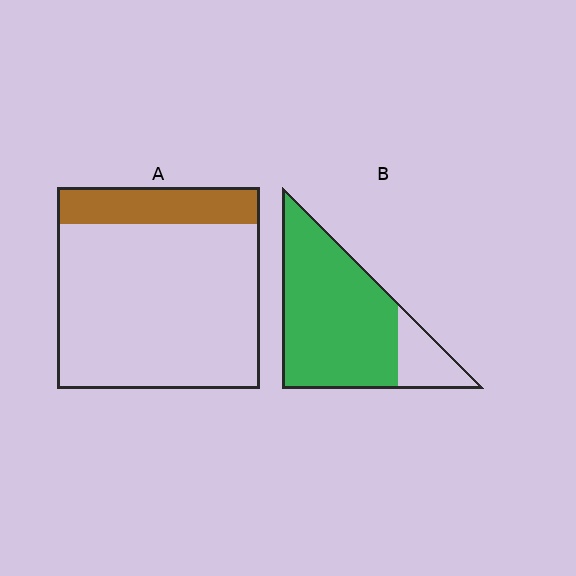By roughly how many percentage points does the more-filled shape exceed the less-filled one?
By roughly 65 percentage points (B over A).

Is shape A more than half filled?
No.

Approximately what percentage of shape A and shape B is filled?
A is approximately 20% and B is approximately 80%.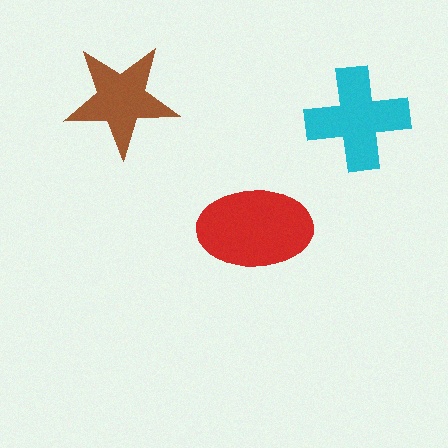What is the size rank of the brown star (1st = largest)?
3rd.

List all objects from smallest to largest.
The brown star, the cyan cross, the red ellipse.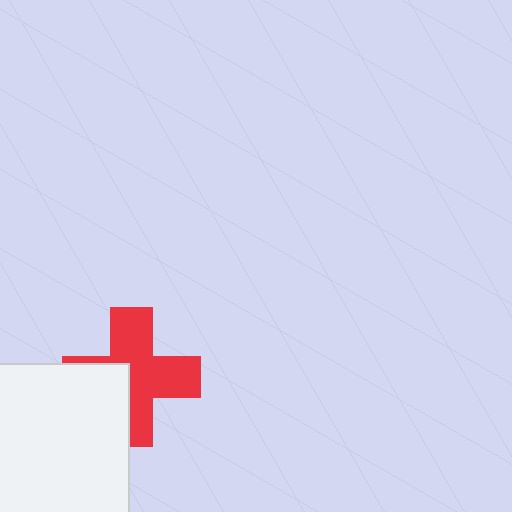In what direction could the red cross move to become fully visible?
The red cross could move right. That would shift it out from behind the white square entirely.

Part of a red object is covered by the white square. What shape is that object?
It is a cross.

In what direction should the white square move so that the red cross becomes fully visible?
The white square should move left. That is the shortest direction to clear the overlap and leave the red cross fully visible.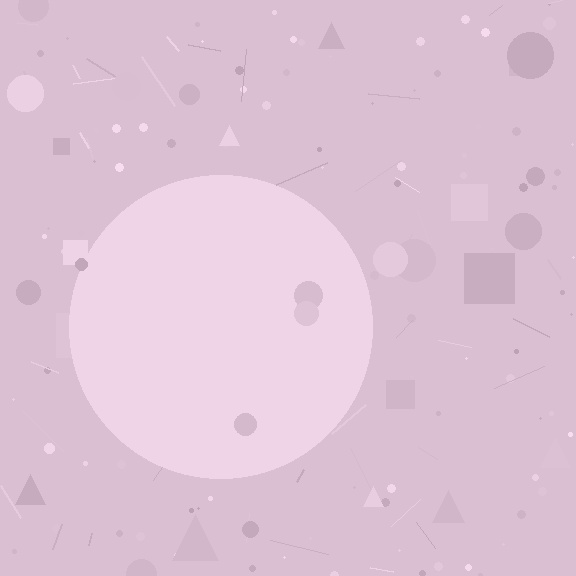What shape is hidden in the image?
A circle is hidden in the image.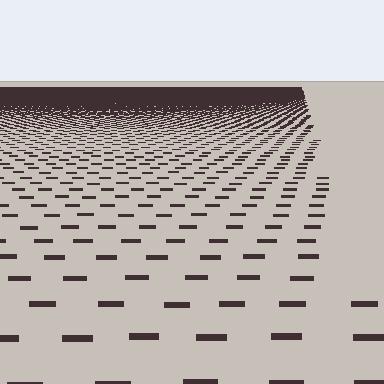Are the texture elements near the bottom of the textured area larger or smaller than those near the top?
Larger. Near the bottom, elements are closer to the viewer and appear at a bigger on-screen size.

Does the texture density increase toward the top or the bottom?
Density increases toward the top.